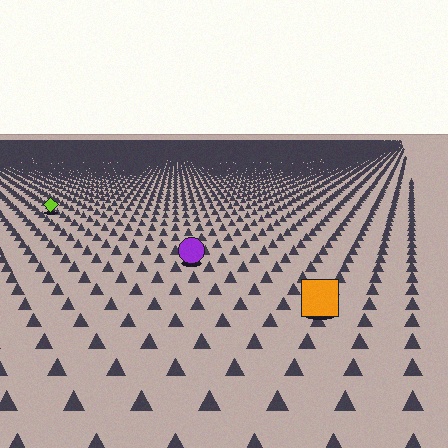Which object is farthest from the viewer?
The lime diamond is farthest from the viewer. It appears smaller and the ground texture around it is denser.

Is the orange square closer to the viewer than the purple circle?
Yes. The orange square is closer — you can tell from the texture gradient: the ground texture is coarser near it.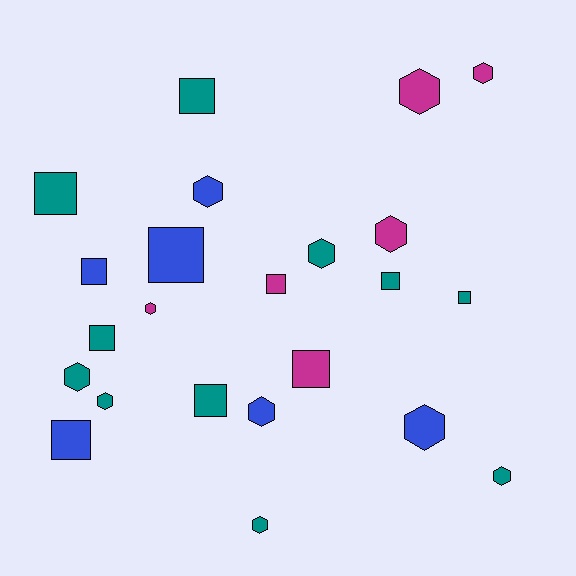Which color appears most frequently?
Teal, with 11 objects.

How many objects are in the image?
There are 23 objects.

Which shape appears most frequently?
Hexagon, with 12 objects.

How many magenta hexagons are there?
There are 4 magenta hexagons.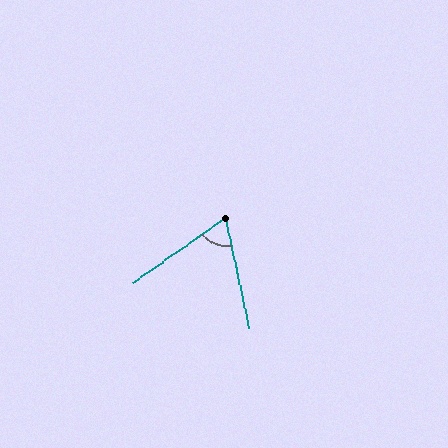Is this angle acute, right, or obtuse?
It is acute.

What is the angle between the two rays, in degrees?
Approximately 67 degrees.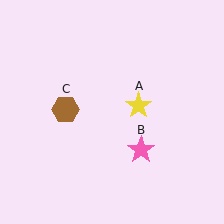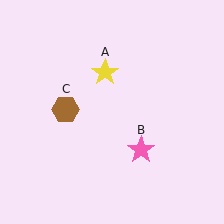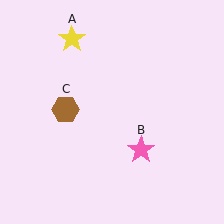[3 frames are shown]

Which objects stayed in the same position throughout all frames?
Pink star (object B) and brown hexagon (object C) remained stationary.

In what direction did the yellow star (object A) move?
The yellow star (object A) moved up and to the left.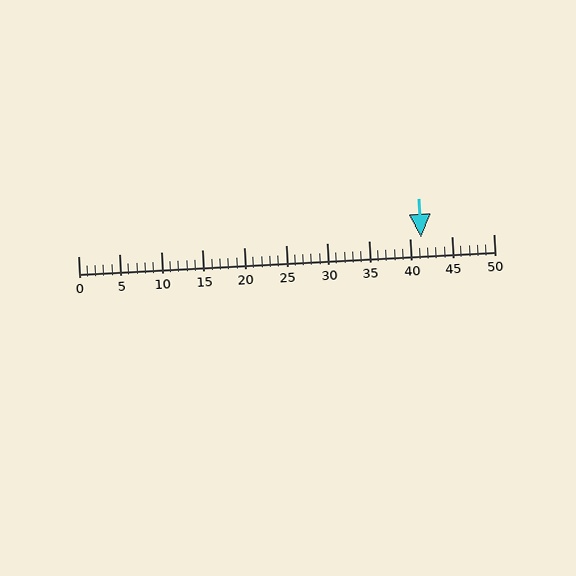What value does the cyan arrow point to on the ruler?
The cyan arrow points to approximately 41.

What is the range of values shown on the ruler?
The ruler shows values from 0 to 50.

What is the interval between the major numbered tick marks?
The major tick marks are spaced 5 units apart.